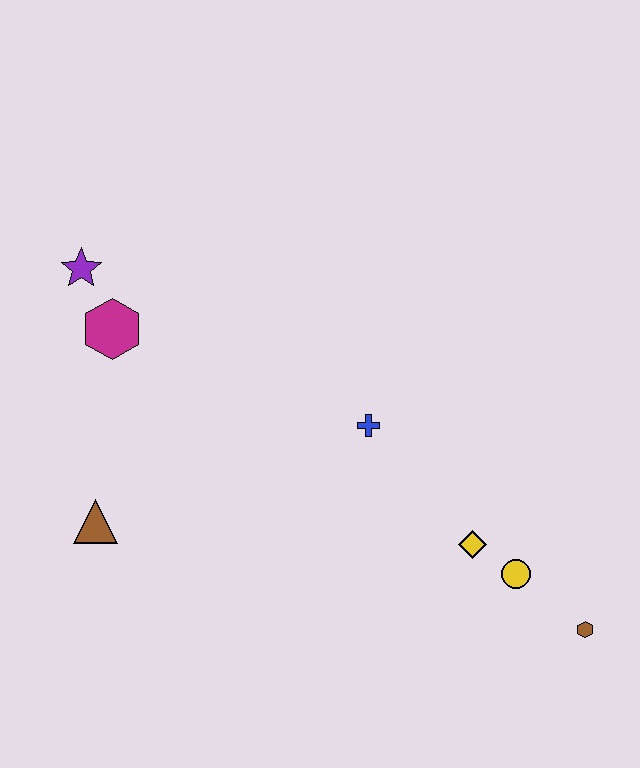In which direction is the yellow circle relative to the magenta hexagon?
The yellow circle is to the right of the magenta hexagon.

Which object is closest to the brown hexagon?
The yellow circle is closest to the brown hexagon.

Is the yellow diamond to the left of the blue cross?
No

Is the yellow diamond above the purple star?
No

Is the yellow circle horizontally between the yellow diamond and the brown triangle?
No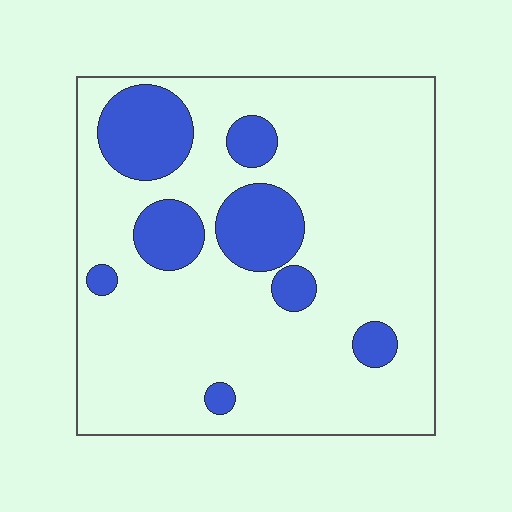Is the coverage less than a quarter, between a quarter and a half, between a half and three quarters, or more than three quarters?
Less than a quarter.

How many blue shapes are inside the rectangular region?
8.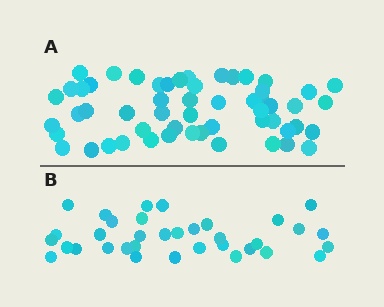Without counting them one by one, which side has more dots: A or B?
Region A (the top region) has more dots.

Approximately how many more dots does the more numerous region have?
Region A has approximately 20 more dots than region B.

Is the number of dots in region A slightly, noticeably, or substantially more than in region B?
Region A has substantially more. The ratio is roughly 1.6 to 1.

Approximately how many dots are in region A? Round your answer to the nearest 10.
About 60 dots. (The exact count is 55, which rounds to 60.)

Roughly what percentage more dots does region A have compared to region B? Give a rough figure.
About 55% more.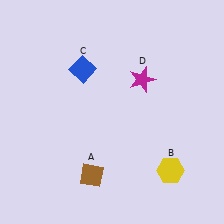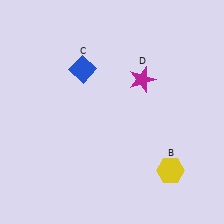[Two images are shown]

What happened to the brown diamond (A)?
The brown diamond (A) was removed in Image 2. It was in the bottom-left area of Image 1.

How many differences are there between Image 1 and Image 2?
There is 1 difference between the two images.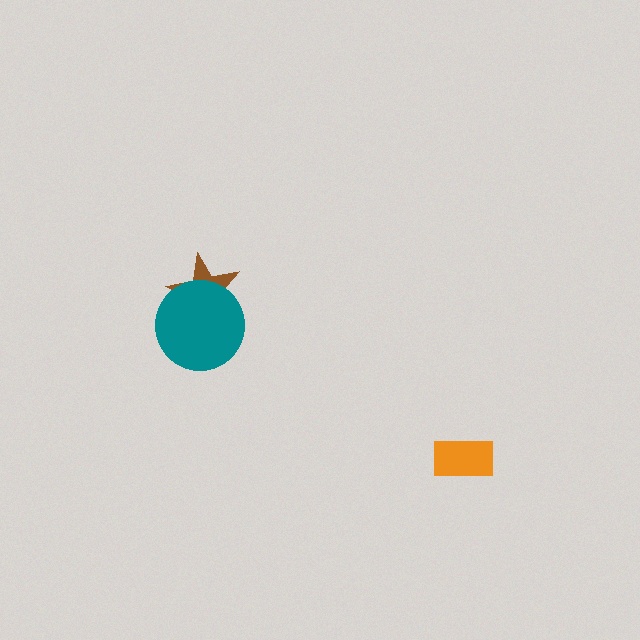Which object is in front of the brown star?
The teal circle is in front of the brown star.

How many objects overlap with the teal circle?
1 object overlaps with the teal circle.